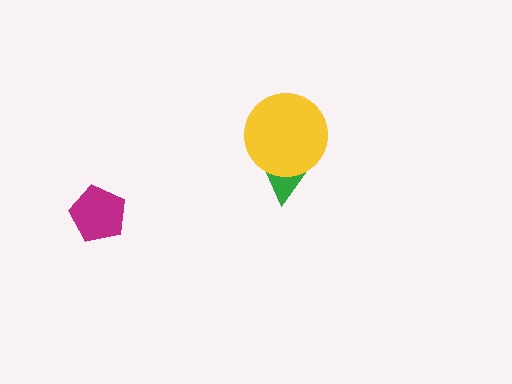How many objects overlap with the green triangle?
1 object overlaps with the green triangle.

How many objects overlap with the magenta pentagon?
0 objects overlap with the magenta pentagon.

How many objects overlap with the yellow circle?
1 object overlaps with the yellow circle.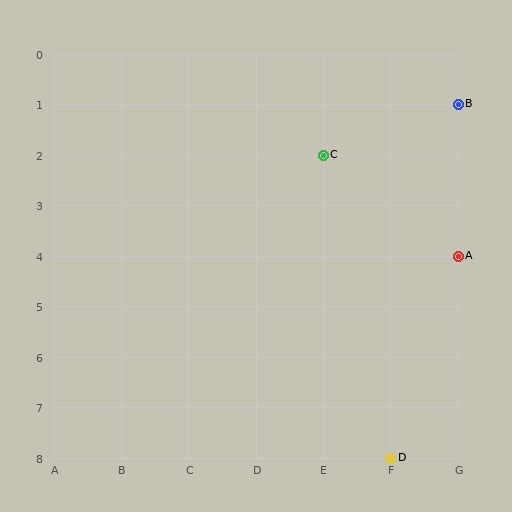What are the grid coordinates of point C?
Point C is at grid coordinates (E, 2).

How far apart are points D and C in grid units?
Points D and C are 1 column and 6 rows apart (about 6.1 grid units diagonally).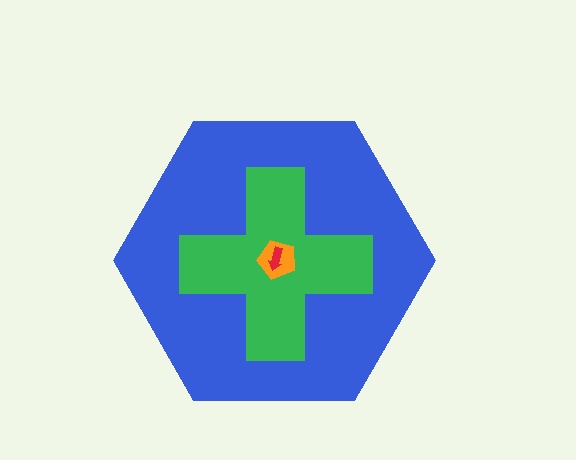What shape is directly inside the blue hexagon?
The green cross.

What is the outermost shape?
The blue hexagon.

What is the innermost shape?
The red arrow.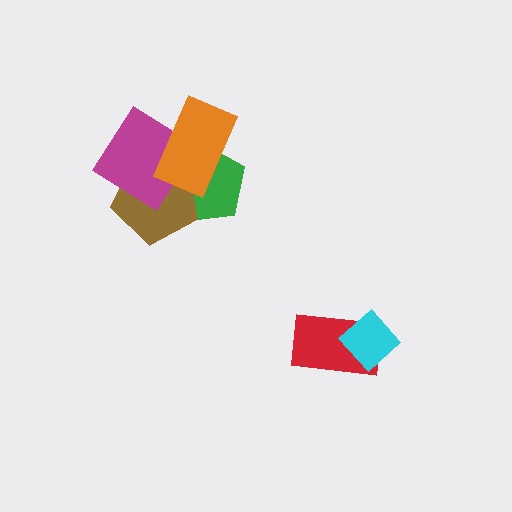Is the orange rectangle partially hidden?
No, no other shape covers it.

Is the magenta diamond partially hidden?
Yes, it is partially covered by another shape.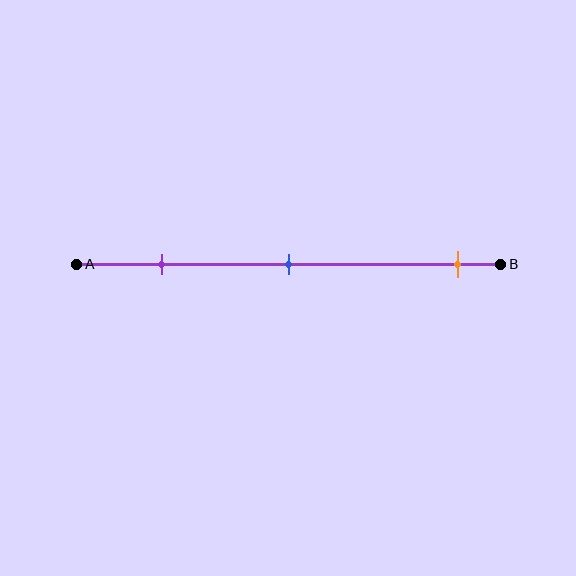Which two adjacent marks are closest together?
The purple and blue marks are the closest adjacent pair.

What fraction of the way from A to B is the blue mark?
The blue mark is approximately 50% (0.5) of the way from A to B.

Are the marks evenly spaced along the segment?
No, the marks are not evenly spaced.